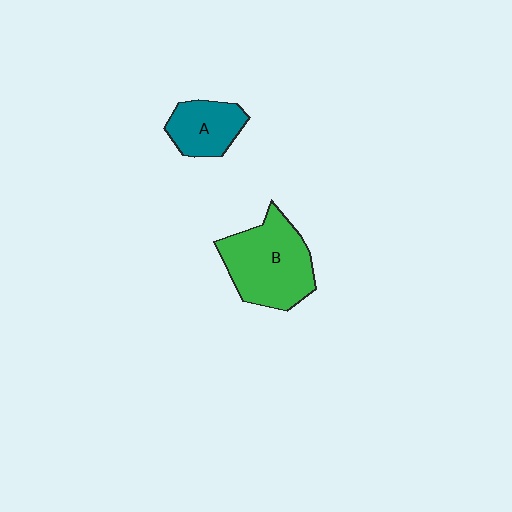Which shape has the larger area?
Shape B (green).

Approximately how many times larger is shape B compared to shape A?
Approximately 1.8 times.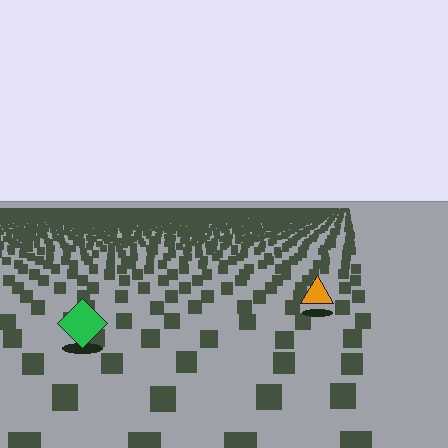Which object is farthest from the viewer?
The orange triangle is farthest from the viewer. It appears smaller and the ground texture around it is denser.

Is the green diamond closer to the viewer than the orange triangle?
Yes. The green diamond is closer — you can tell from the texture gradient: the ground texture is coarser near it.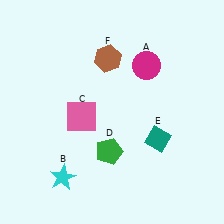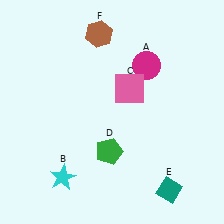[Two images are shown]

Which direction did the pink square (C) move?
The pink square (C) moved right.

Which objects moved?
The objects that moved are: the pink square (C), the teal diamond (E), the brown hexagon (F).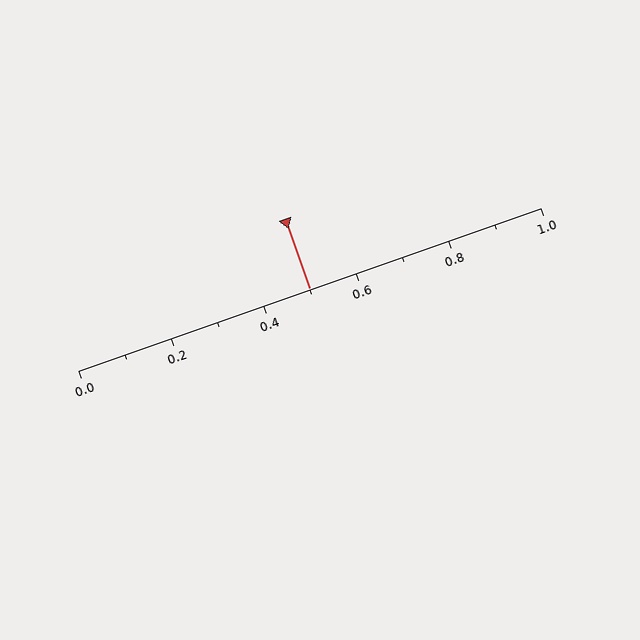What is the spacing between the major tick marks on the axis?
The major ticks are spaced 0.2 apart.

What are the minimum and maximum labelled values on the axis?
The axis runs from 0.0 to 1.0.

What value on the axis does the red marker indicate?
The marker indicates approximately 0.5.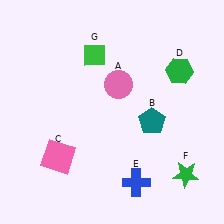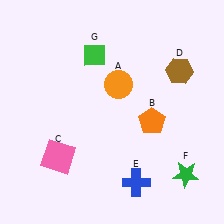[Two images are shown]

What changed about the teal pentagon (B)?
In Image 1, B is teal. In Image 2, it changed to orange.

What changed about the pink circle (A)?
In Image 1, A is pink. In Image 2, it changed to orange.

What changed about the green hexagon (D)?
In Image 1, D is green. In Image 2, it changed to brown.